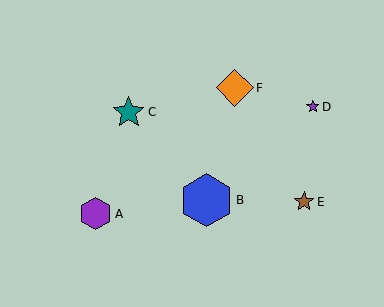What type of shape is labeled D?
Shape D is a purple star.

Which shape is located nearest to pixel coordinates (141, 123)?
The teal star (labeled C) at (129, 112) is nearest to that location.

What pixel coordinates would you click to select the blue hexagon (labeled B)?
Click at (206, 200) to select the blue hexagon B.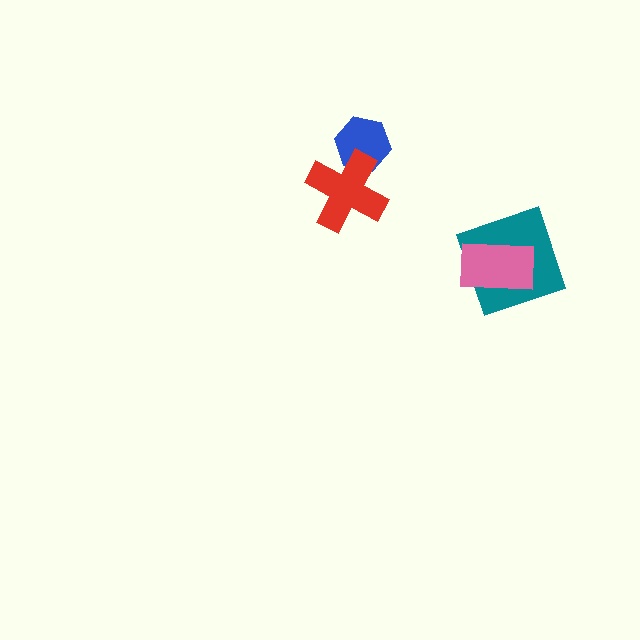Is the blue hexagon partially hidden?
Yes, it is partially covered by another shape.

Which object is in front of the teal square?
The pink rectangle is in front of the teal square.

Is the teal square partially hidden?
Yes, it is partially covered by another shape.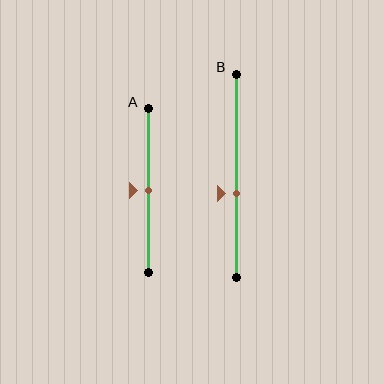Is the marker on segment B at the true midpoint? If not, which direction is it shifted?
No, the marker on segment B is shifted downward by about 9% of the segment length.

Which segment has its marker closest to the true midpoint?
Segment A has its marker closest to the true midpoint.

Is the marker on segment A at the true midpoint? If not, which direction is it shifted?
Yes, the marker on segment A is at the true midpoint.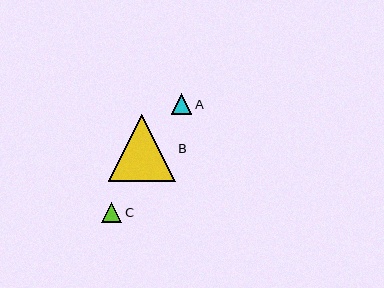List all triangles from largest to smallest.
From largest to smallest: B, A, C.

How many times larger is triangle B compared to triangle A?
Triangle B is approximately 3.2 times the size of triangle A.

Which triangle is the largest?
Triangle B is the largest with a size of approximately 67 pixels.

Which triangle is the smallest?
Triangle C is the smallest with a size of approximately 20 pixels.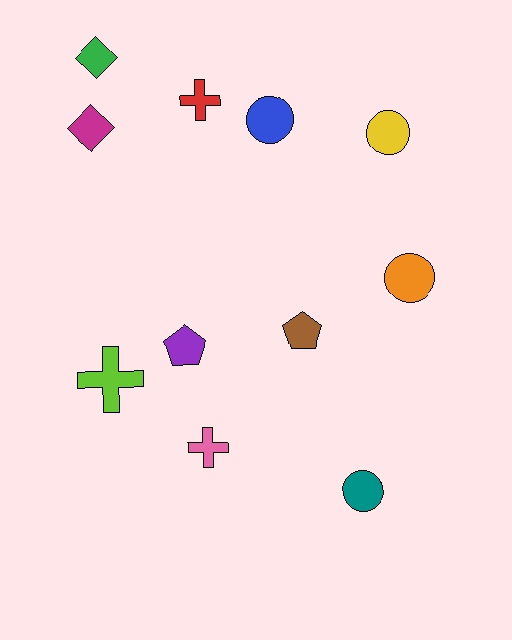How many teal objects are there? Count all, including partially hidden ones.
There is 1 teal object.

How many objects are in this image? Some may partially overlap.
There are 11 objects.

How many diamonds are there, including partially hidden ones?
There are 2 diamonds.